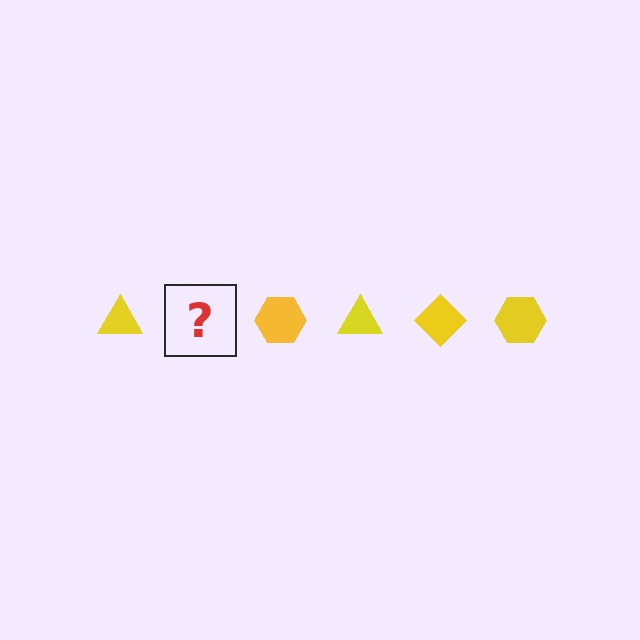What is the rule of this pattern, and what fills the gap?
The rule is that the pattern cycles through triangle, diamond, hexagon shapes in yellow. The gap should be filled with a yellow diamond.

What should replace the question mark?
The question mark should be replaced with a yellow diamond.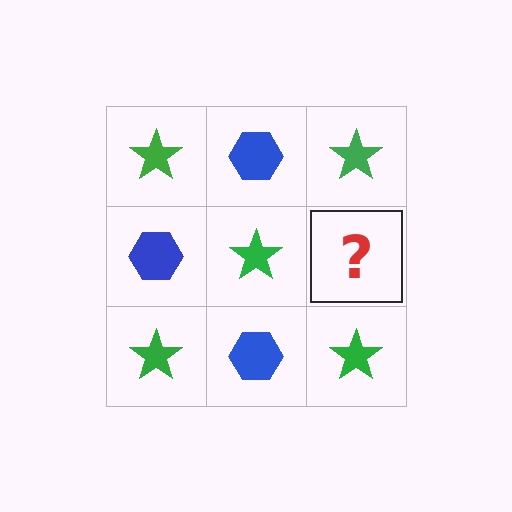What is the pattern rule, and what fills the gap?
The rule is that it alternates green star and blue hexagon in a checkerboard pattern. The gap should be filled with a blue hexagon.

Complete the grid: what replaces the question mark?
The question mark should be replaced with a blue hexagon.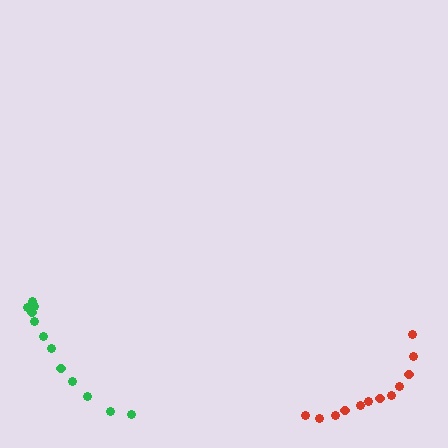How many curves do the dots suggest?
There are 2 distinct paths.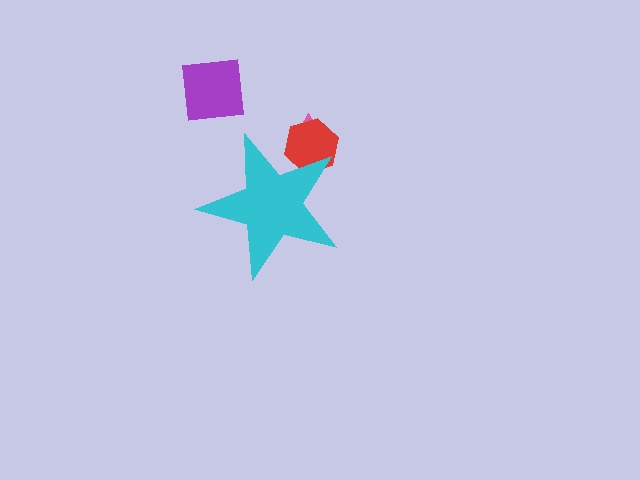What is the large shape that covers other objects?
A cyan star.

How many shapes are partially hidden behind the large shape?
2 shapes are partially hidden.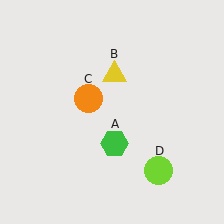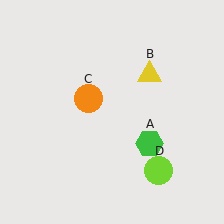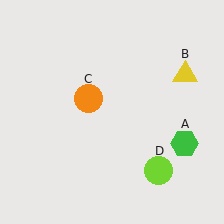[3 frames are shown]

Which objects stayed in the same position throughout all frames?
Orange circle (object C) and lime circle (object D) remained stationary.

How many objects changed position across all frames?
2 objects changed position: green hexagon (object A), yellow triangle (object B).